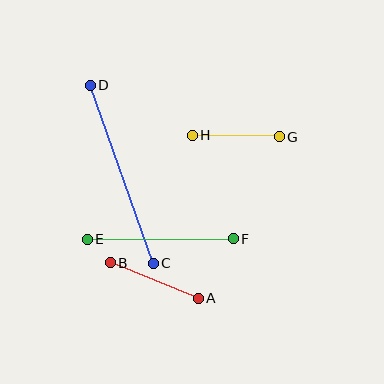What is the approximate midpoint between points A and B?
The midpoint is at approximately (154, 280) pixels.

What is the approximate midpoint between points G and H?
The midpoint is at approximately (236, 136) pixels.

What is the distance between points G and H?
The distance is approximately 87 pixels.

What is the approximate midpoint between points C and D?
The midpoint is at approximately (122, 174) pixels.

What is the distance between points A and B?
The distance is approximately 94 pixels.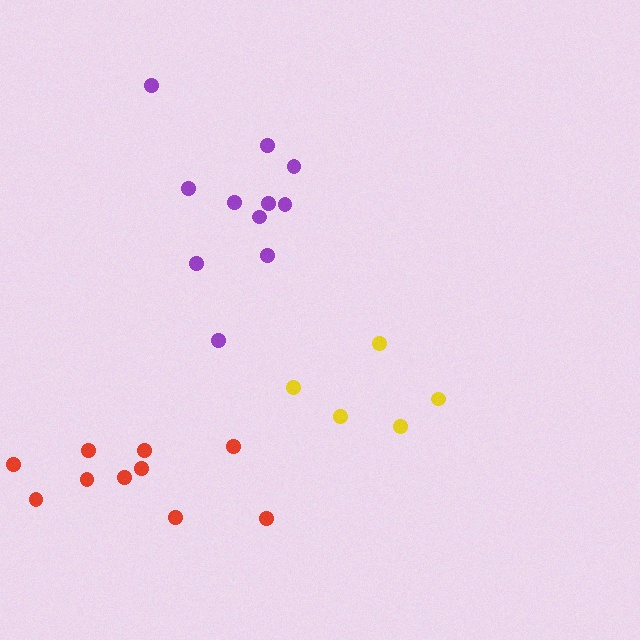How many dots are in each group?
Group 1: 11 dots, Group 2: 10 dots, Group 3: 5 dots (26 total).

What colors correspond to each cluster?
The clusters are colored: purple, red, yellow.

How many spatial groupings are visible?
There are 3 spatial groupings.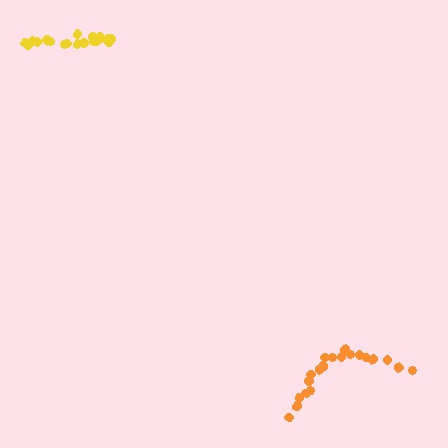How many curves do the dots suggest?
There are 2 distinct paths.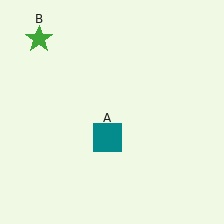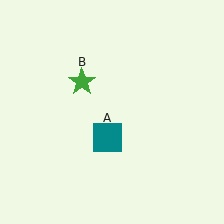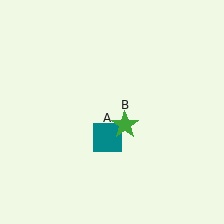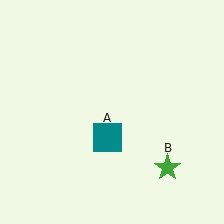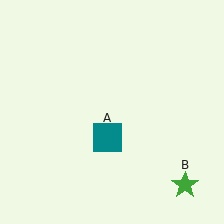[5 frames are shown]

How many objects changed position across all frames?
1 object changed position: green star (object B).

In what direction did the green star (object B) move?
The green star (object B) moved down and to the right.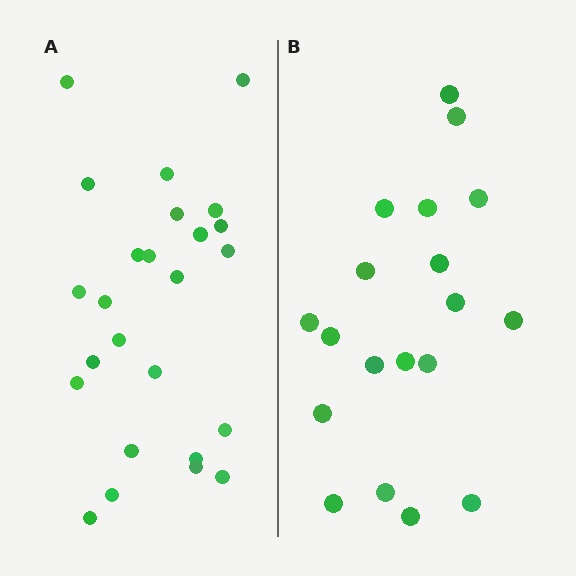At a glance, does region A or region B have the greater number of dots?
Region A (the left region) has more dots.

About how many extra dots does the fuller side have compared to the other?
Region A has about 6 more dots than region B.